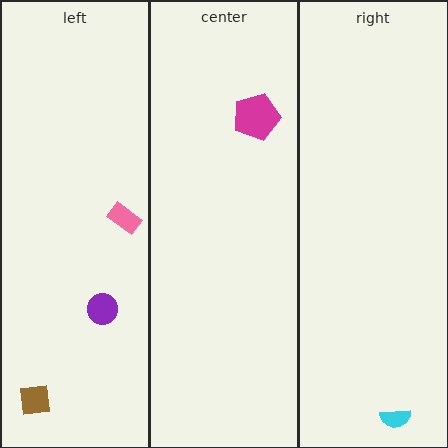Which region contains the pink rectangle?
The left region.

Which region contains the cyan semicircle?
The right region.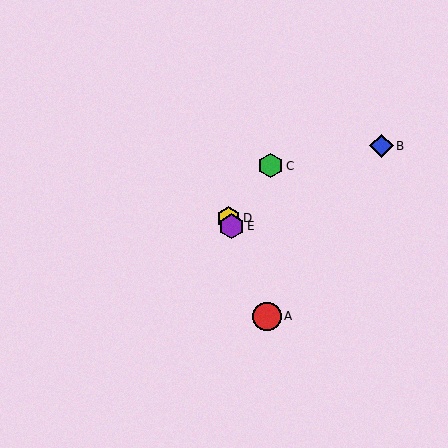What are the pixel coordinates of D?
Object D is at (228, 218).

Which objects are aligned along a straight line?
Objects A, D, E are aligned along a straight line.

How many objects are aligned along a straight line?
3 objects (A, D, E) are aligned along a straight line.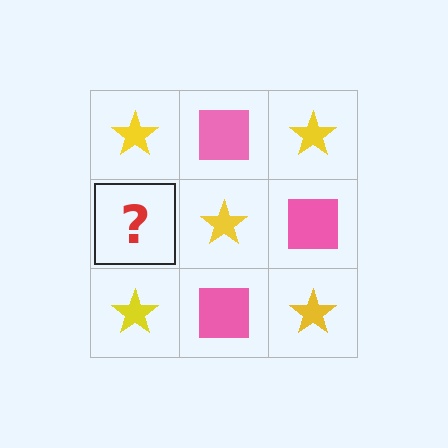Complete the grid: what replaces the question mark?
The question mark should be replaced with a pink square.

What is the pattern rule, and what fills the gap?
The rule is that it alternates yellow star and pink square in a checkerboard pattern. The gap should be filled with a pink square.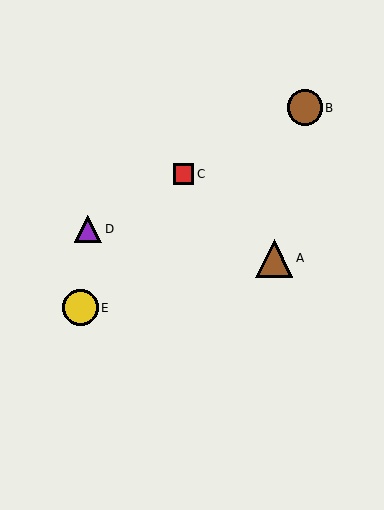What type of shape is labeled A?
Shape A is a brown triangle.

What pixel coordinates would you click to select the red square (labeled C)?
Click at (184, 174) to select the red square C.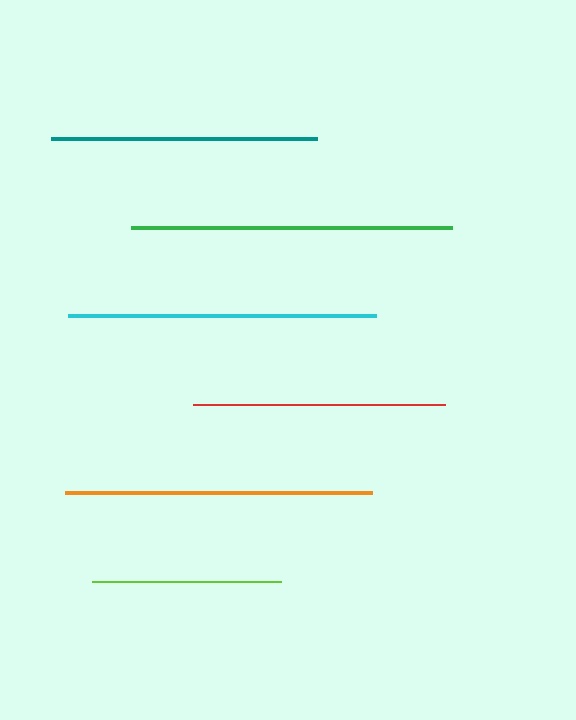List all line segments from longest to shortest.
From longest to shortest: green, cyan, orange, teal, red, lime.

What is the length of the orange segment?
The orange segment is approximately 306 pixels long.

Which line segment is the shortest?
The lime line is the shortest at approximately 189 pixels.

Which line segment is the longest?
The green line is the longest at approximately 321 pixels.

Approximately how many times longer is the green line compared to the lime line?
The green line is approximately 1.7 times the length of the lime line.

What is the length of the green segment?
The green segment is approximately 321 pixels long.